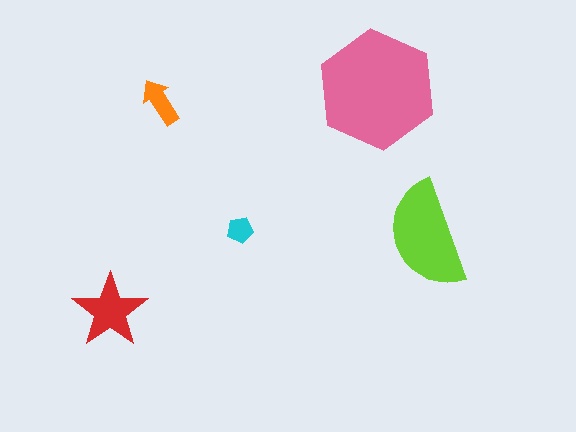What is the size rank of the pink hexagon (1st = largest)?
1st.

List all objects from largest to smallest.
The pink hexagon, the lime semicircle, the red star, the orange arrow, the cyan pentagon.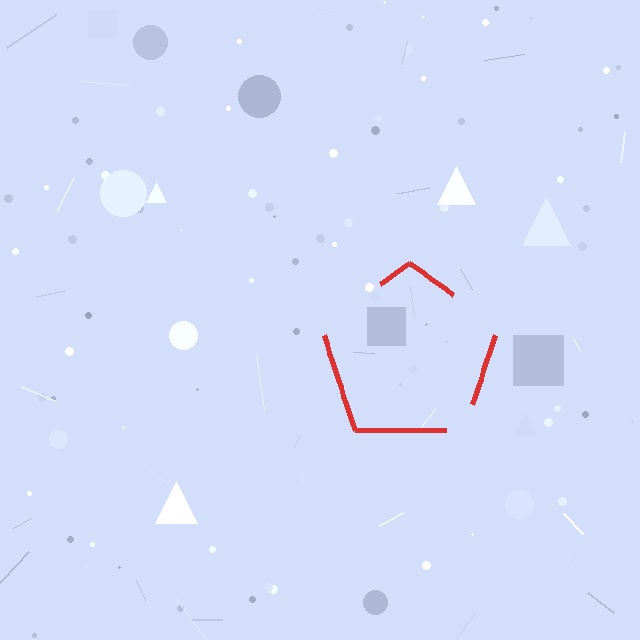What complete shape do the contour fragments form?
The contour fragments form a pentagon.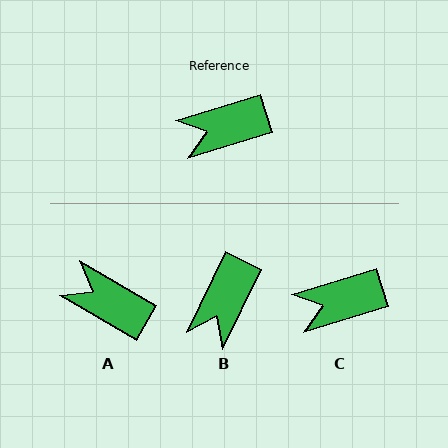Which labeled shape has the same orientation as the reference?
C.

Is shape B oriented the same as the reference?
No, it is off by about 47 degrees.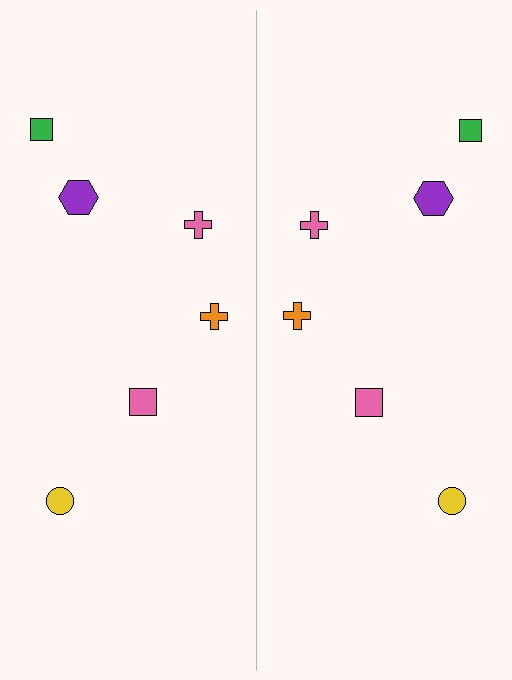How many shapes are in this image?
There are 12 shapes in this image.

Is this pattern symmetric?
Yes, this pattern has bilateral (reflection) symmetry.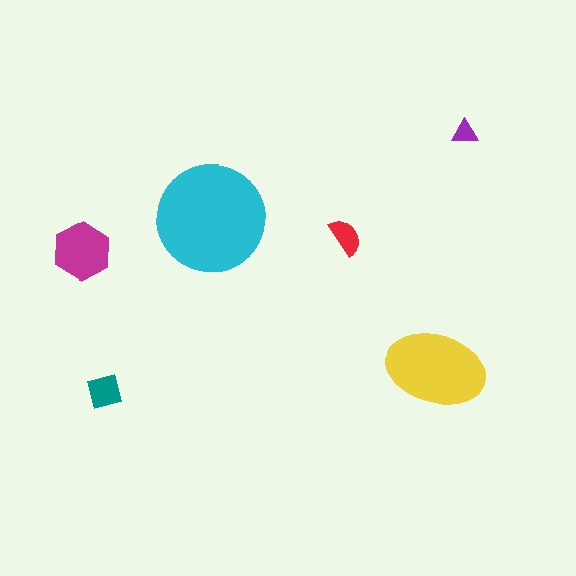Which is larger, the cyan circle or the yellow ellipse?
The cyan circle.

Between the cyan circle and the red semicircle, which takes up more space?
The cyan circle.